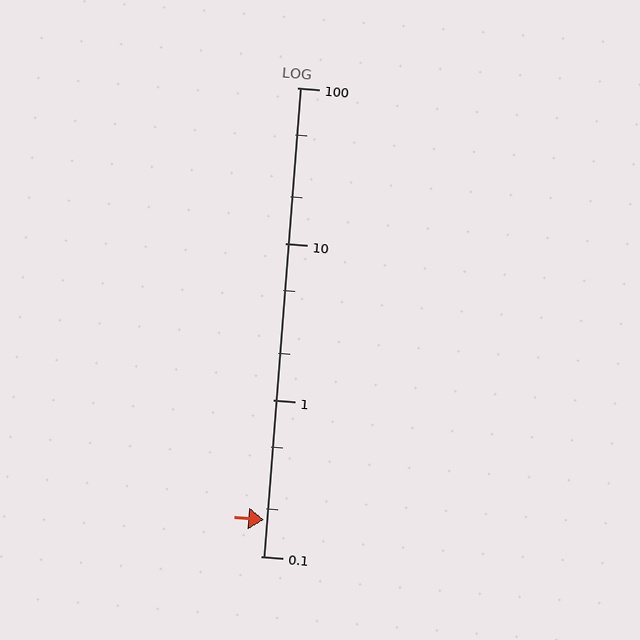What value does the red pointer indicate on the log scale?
The pointer indicates approximately 0.17.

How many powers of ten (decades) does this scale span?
The scale spans 3 decades, from 0.1 to 100.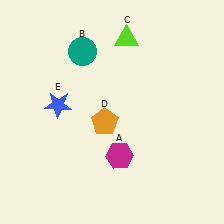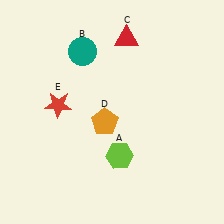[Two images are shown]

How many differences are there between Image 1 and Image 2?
There are 3 differences between the two images.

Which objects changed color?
A changed from magenta to lime. C changed from lime to red. E changed from blue to red.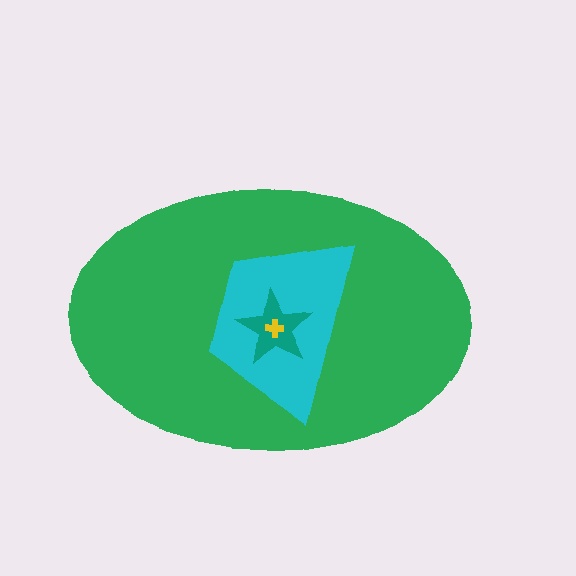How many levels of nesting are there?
4.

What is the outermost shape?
The green ellipse.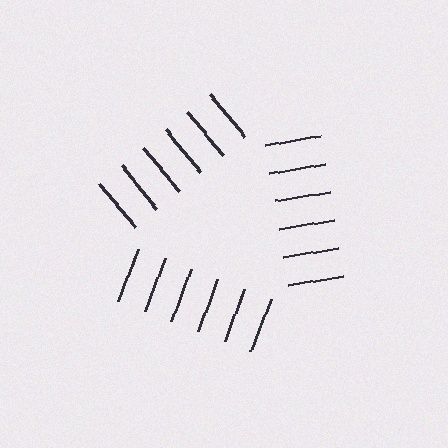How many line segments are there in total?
18 — 6 along each of the 3 edges.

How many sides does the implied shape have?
3 sides — the line-ends trace a triangle.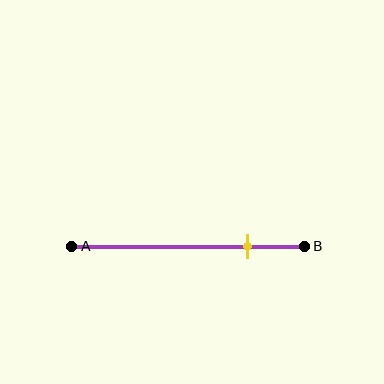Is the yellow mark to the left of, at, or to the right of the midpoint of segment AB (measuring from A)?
The yellow mark is to the right of the midpoint of segment AB.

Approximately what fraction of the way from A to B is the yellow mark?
The yellow mark is approximately 75% of the way from A to B.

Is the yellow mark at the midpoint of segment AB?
No, the mark is at about 75% from A, not at the 50% midpoint.